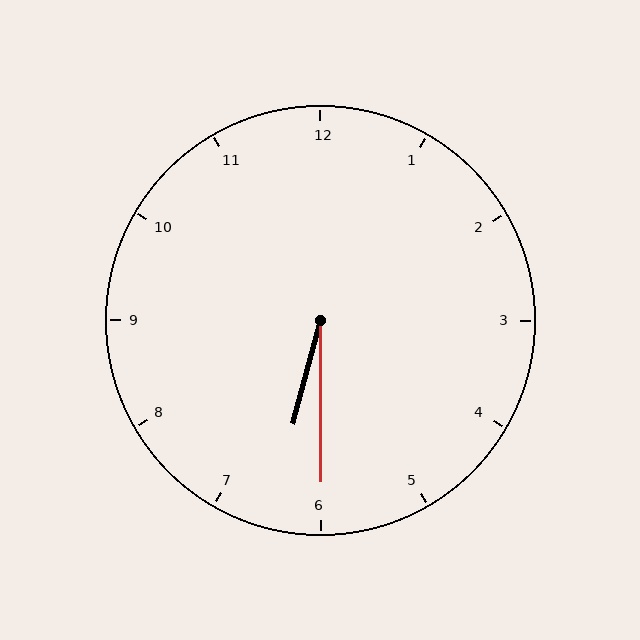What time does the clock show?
6:30.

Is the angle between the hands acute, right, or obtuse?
It is acute.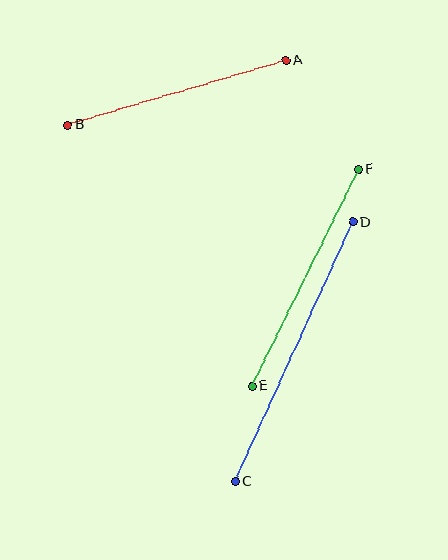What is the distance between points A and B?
The distance is approximately 227 pixels.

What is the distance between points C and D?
The distance is approximately 285 pixels.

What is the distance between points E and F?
The distance is approximately 242 pixels.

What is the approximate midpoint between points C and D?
The midpoint is at approximately (294, 352) pixels.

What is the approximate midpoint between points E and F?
The midpoint is at approximately (305, 278) pixels.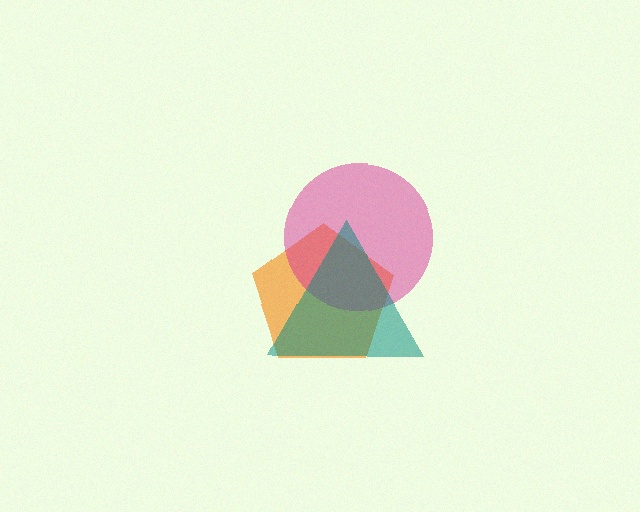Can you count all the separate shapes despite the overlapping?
Yes, there are 3 separate shapes.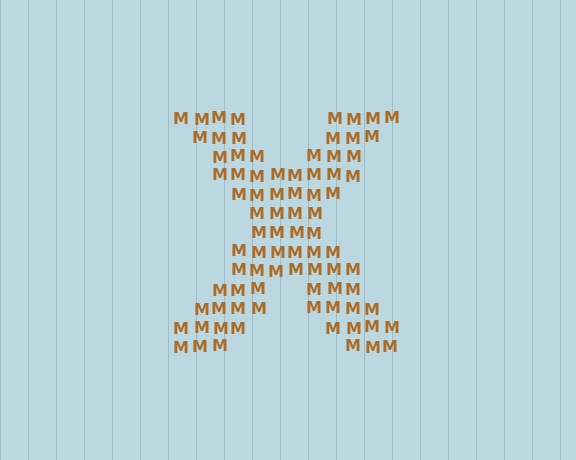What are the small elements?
The small elements are letter M's.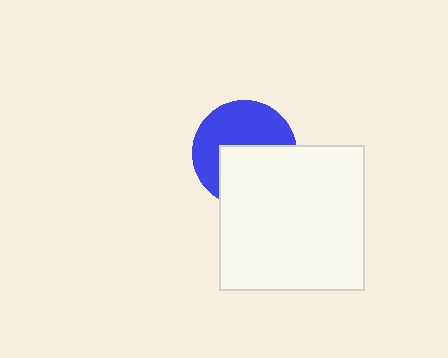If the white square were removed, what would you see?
You would see the complete blue circle.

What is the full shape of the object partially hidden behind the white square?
The partially hidden object is a blue circle.